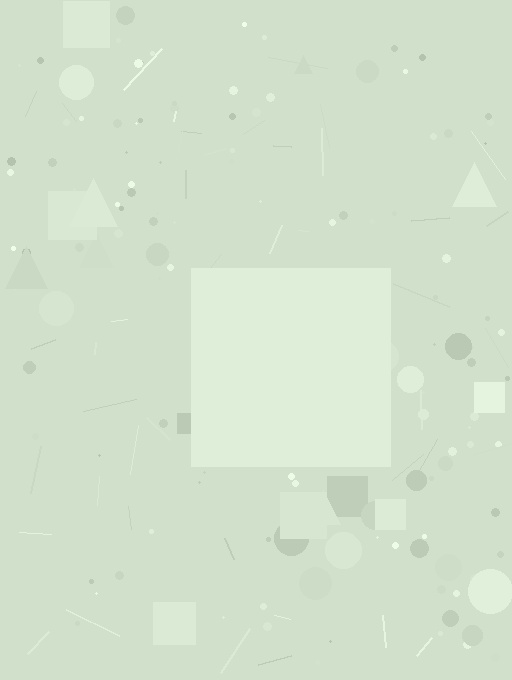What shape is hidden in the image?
A square is hidden in the image.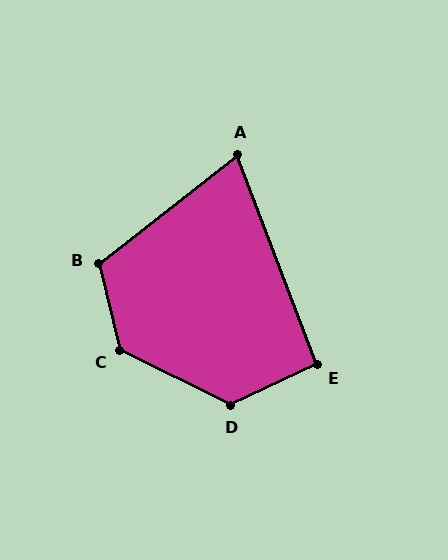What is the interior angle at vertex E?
Approximately 95 degrees (approximately right).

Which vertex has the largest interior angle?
C, at approximately 130 degrees.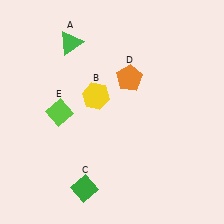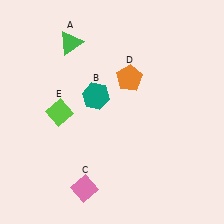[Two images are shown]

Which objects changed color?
B changed from yellow to teal. C changed from green to pink.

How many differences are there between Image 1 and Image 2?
There are 2 differences between the two images.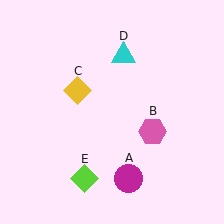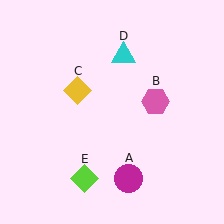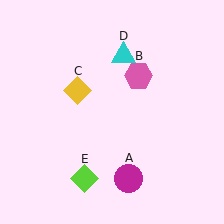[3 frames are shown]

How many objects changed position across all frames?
1 object changed position: pink hexagon (object B).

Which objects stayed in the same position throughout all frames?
Magenta circle (object A) and yellow diamond (object C) and cyan triangle (object D) and lime diamond (object E) remained stationary.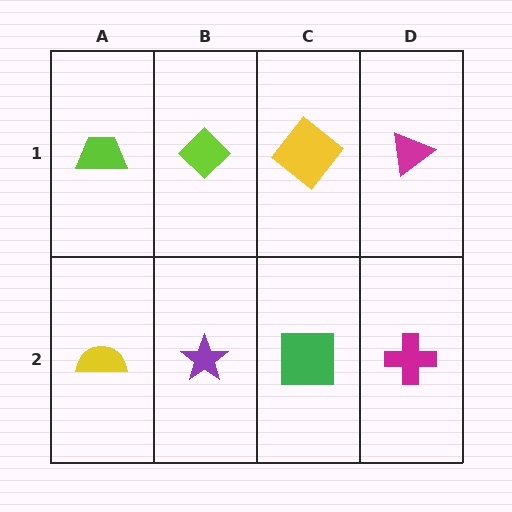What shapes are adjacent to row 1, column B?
A purple star (row 2, column B), a lime trapezoid (row 1, column A), a yellow diamond (row 1, column C).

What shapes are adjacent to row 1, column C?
A green square (row 2, column C), a lime diamond (row 1, column B), a magenta triangle (row 1, column D).